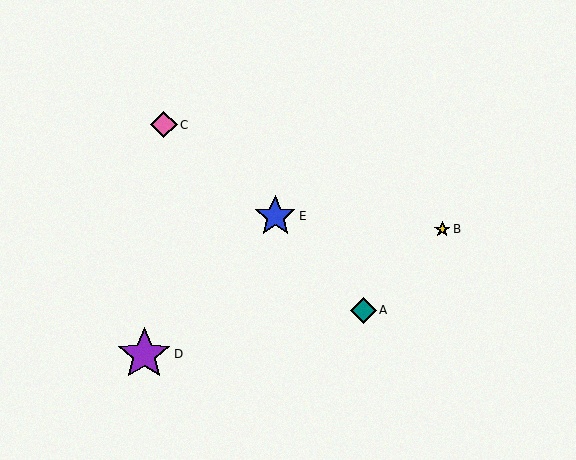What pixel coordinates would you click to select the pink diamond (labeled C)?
Click at (164, 125) to select the pink diamond C.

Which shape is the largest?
The purple star (labeled D) is the largest.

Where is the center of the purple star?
The center of the purple star is at (144, 354).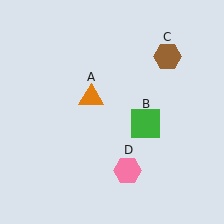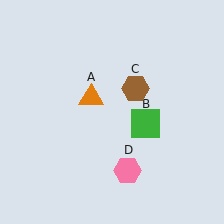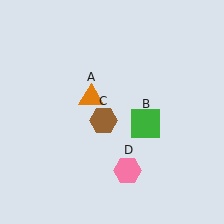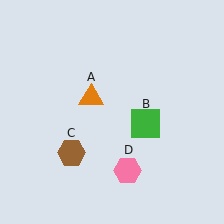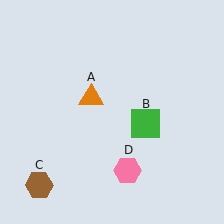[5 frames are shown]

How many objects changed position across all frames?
1 object changed position: brown hexagon (object C).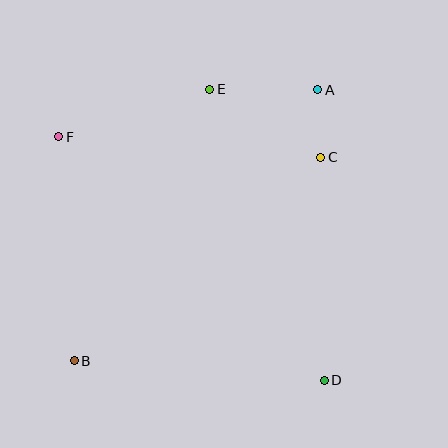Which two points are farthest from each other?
Points A and B are farthest from each other.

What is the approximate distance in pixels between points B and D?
The distance between B and D is approximately 251 pixels.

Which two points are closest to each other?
Points A and C are closest to each other.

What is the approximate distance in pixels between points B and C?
The distance between B and C is approximately 320 pixels.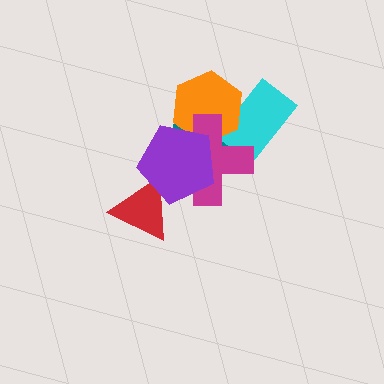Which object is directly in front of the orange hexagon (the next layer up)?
The magenta cross is directly in front of the orange hexagon.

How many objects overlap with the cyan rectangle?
3 objects overlap with the cyan rectangle.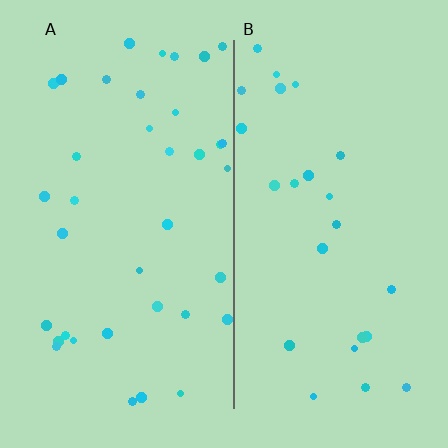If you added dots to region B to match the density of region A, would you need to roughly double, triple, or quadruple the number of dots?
Approximately double.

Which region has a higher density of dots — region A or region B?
A (the left).